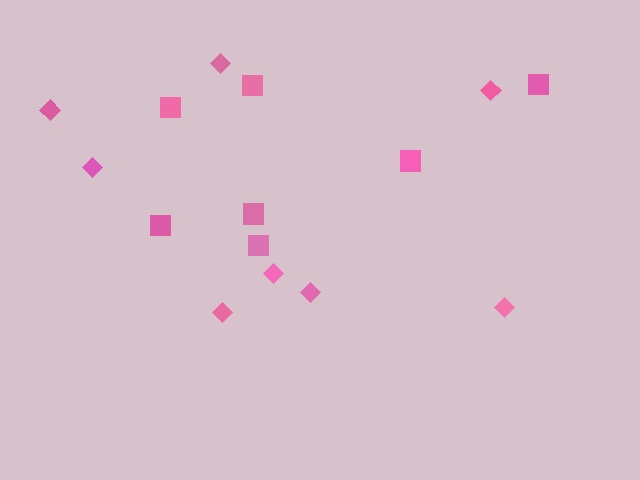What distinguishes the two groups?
There are 2 groups: one group of squares (7) and one group of diamonds (8).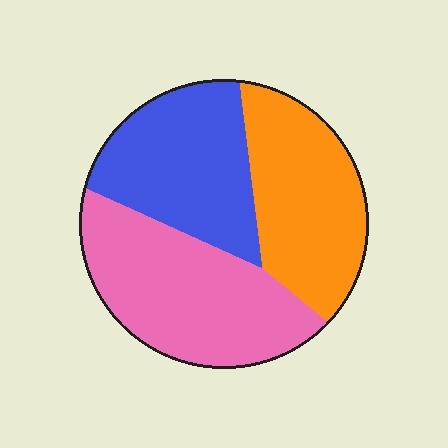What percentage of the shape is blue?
Blue covers roughly 30% of the shape.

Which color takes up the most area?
Pink, at roughly 40%.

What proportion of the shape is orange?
Orange covers about 30% of the shape.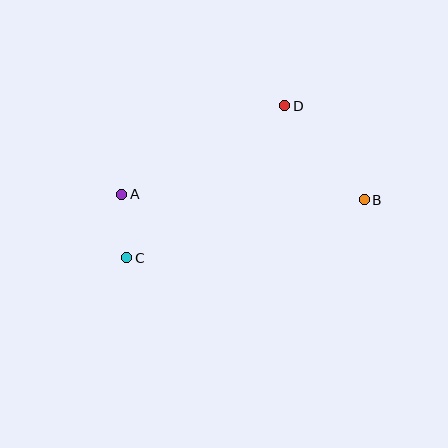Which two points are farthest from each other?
Points B and C are farthest from each other.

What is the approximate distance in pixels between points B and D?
The distance between B and D is approximately 123 pixels.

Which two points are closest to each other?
Points A and C are closest to each other.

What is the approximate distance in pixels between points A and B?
The distance between A and B is approximately 243 pixels.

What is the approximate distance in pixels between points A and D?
The distance between A and D is approximately 186 pixels.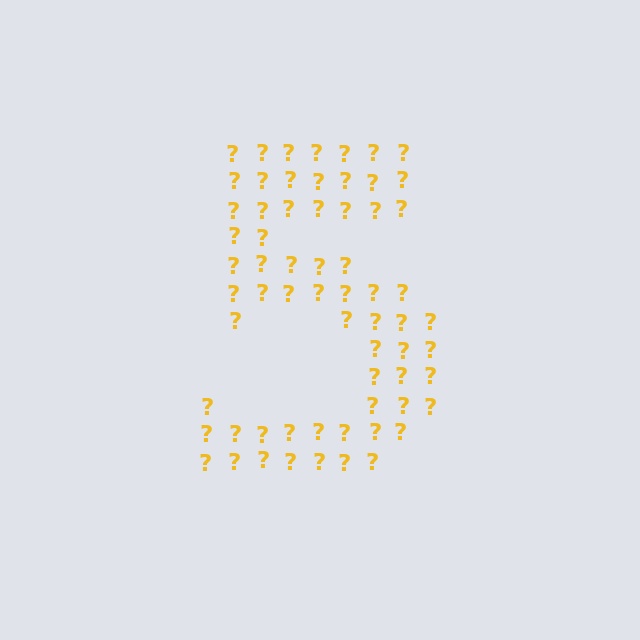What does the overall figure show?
The overall figure shows the digit 5.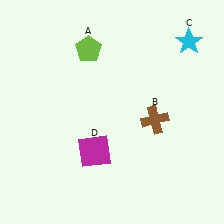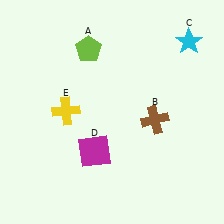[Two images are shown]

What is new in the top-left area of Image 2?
A yellow cross (E) was added in the top-left area of Image 2.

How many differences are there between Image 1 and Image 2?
There is 1 difference between the two images.